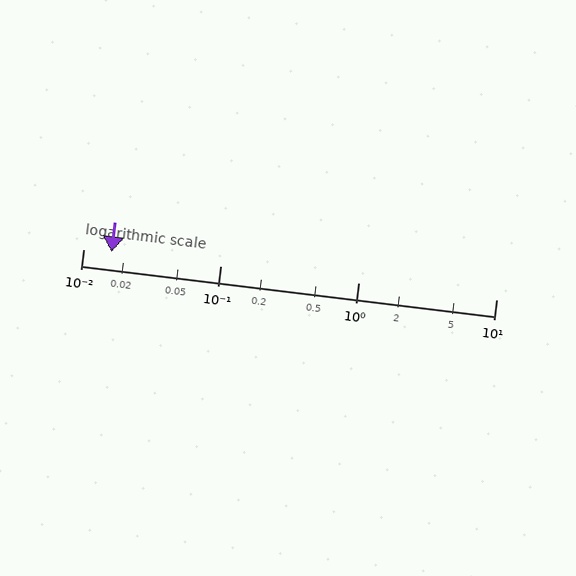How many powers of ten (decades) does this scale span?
The scale spans 3 decades, from 0.01 to 10.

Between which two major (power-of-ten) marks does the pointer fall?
The pointer is between 0.01 and 0.1.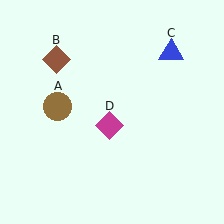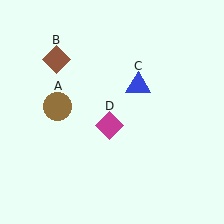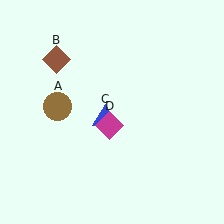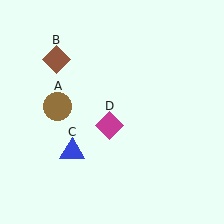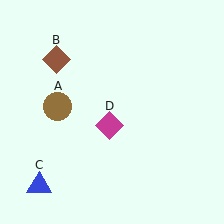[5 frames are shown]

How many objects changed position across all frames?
1 object changed position: blue triangle (object C).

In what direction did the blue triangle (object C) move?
The blue triangle (object C) moved down and to the left.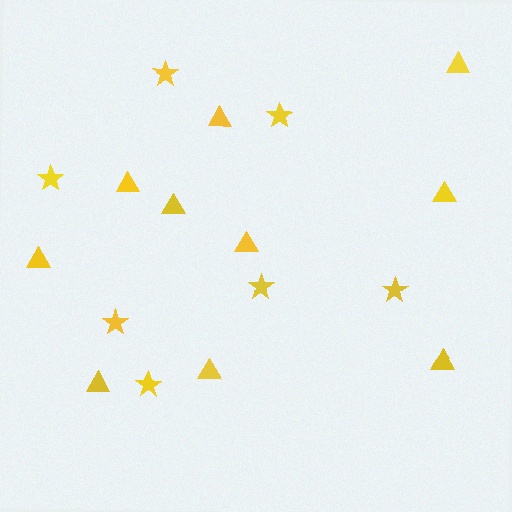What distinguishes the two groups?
There are 2 groups: one group of triangles (10) and one group of stars (7).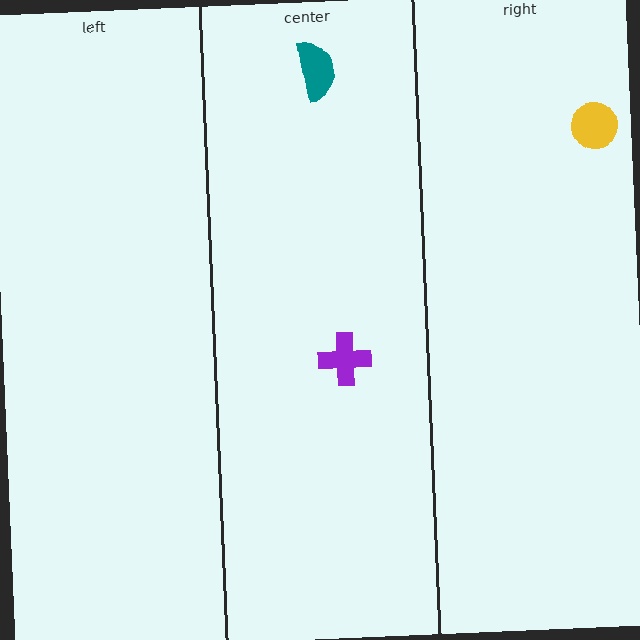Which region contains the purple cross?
The center region.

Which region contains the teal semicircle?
The center region.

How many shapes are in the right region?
1.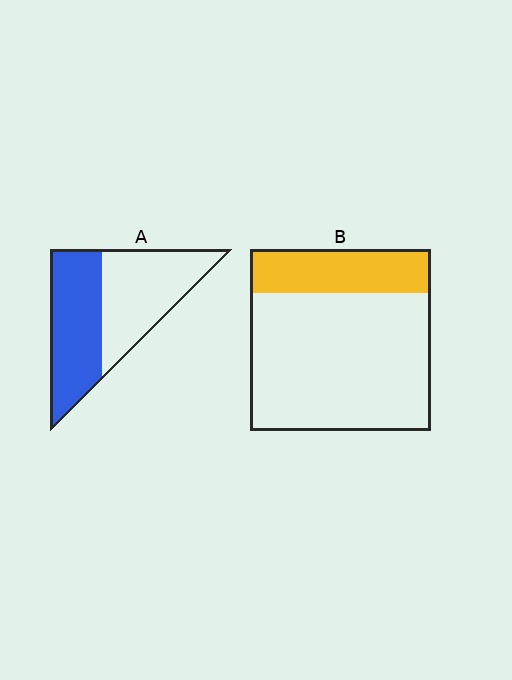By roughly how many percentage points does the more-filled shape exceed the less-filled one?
By roughly 25 percentage points (A over B).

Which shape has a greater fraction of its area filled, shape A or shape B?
Shape A.